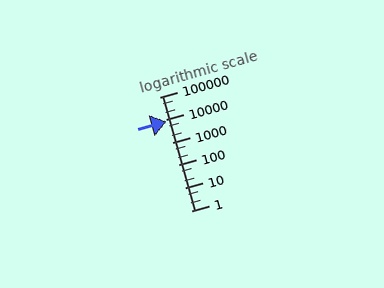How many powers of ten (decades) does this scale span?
The scale spans 5 decades, from 1 to 100000.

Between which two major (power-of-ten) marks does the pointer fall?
The pointer is between 1000 and 10000.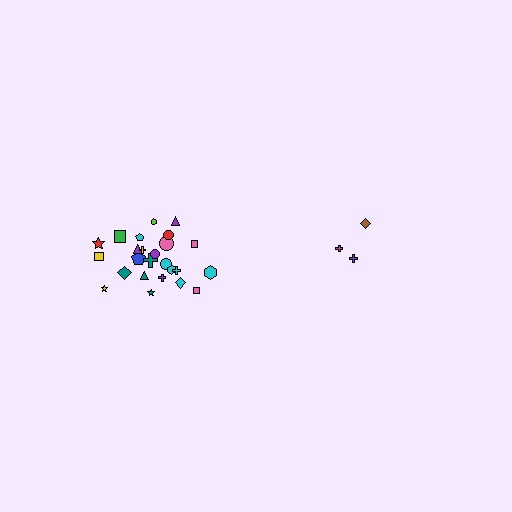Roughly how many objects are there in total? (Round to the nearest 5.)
Roughly 30 objects in total.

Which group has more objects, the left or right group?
The left group.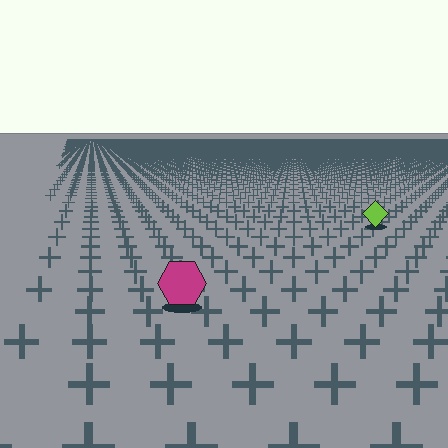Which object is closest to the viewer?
The magenta hexagon is closest. The texture marks near it are larger and more spread out.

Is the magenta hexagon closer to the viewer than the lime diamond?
Yes. The magenta hexagon is closer — you can tell from the texture gradient: the ground texture is coarser near it.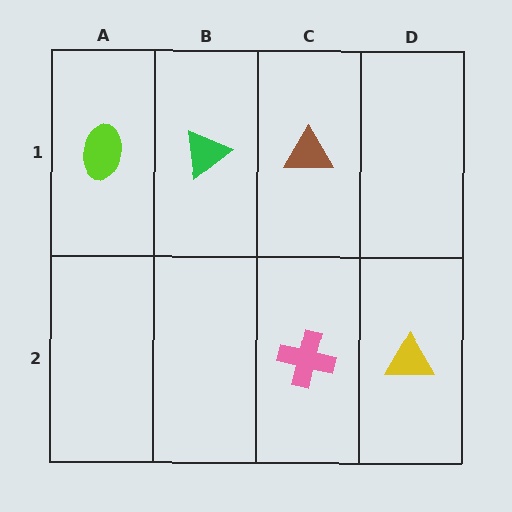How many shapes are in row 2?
2 shapes.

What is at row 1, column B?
A green triangle.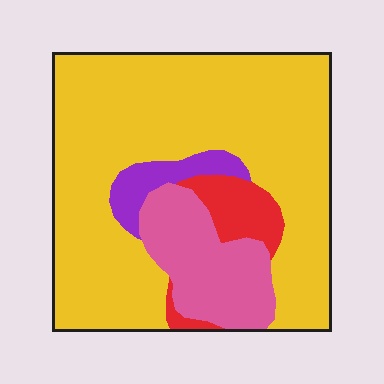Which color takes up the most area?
Yellow, at roughly 70%.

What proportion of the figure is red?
Red takes up less than a quarter of the figure.